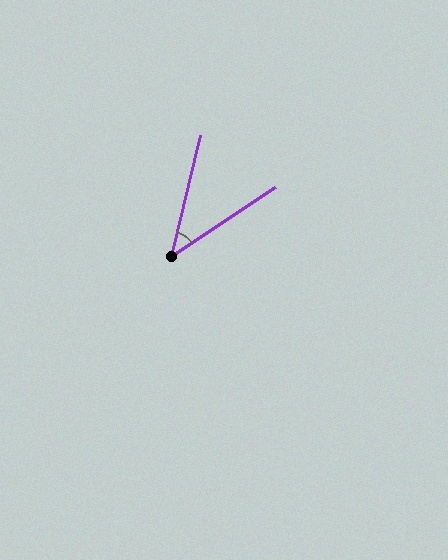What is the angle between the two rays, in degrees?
Approximately 43 degrees.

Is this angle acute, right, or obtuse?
It is acute.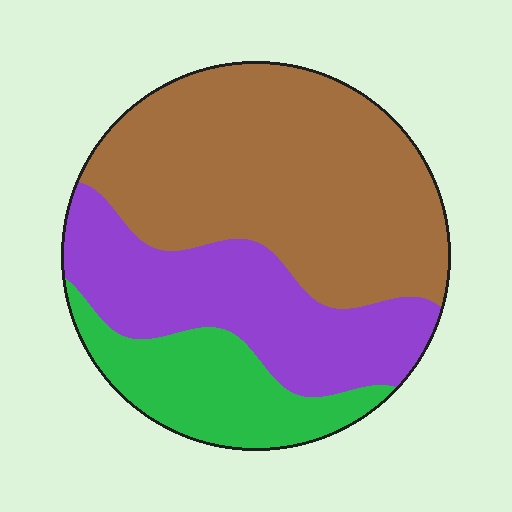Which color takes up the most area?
Brown, at roughly 50%.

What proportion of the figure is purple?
Purple takes up between a sixth and a third of the figure.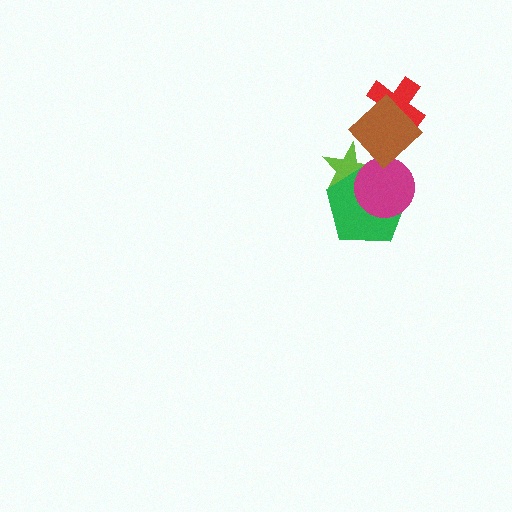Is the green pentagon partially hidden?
Yes, it is partially covered by another shape.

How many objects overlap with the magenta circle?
2 objects overlap with the magenta circle.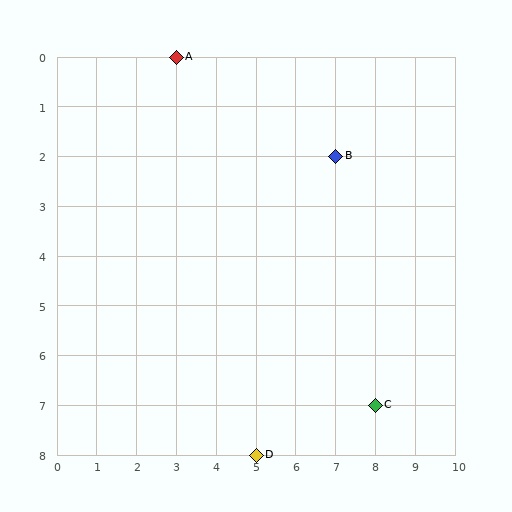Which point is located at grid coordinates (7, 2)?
Point B is at (7, 2).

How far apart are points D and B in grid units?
Points D and B are 2 columns and 6 rows apart (about 6.3 grid units diagonally).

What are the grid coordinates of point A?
Point A is at grid coordinates (3, 0).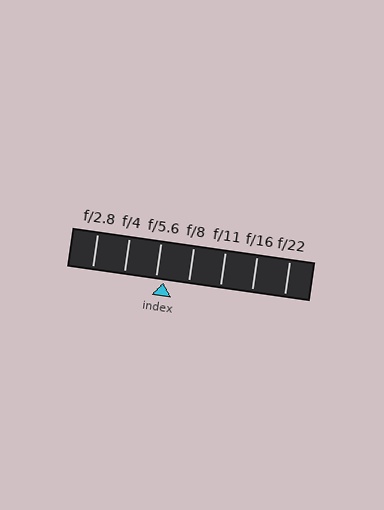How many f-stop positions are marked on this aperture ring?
There are 7 f-stop positions marked.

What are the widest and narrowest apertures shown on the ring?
The widest aperture shown is f/2.8 and the narrowest is f/22.